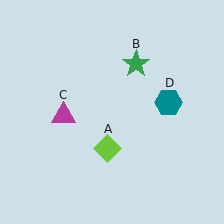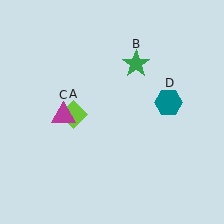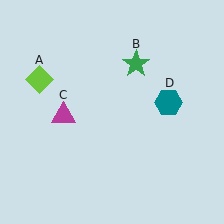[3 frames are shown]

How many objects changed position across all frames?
1 object changed position: lime diamond (object A).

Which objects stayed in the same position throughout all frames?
Green star (object B) and magenta triangle (object C) and teal hexagon (object D) remained stationary.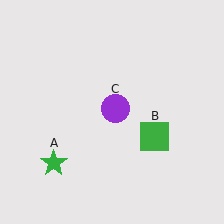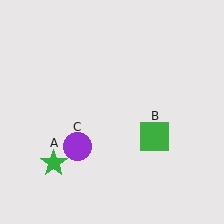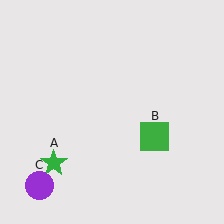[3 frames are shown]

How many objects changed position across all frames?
1 object changed position: purple circle (object C).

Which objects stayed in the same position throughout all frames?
Green star (object A) and green square (object B) remained stationary.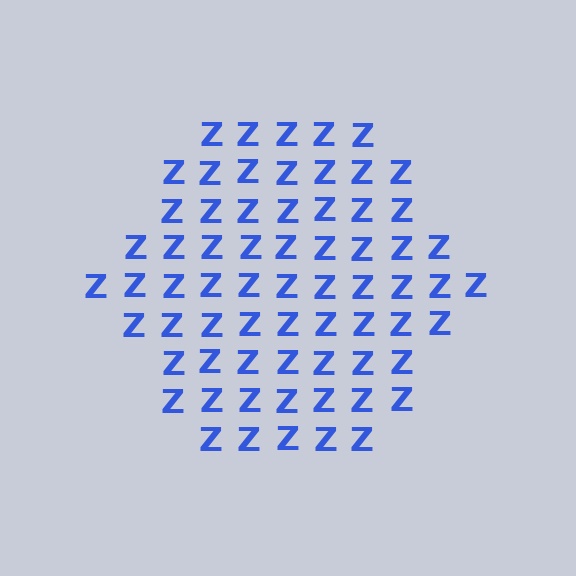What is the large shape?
The large shape is a hexagon.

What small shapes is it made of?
It is made of small letter Z's.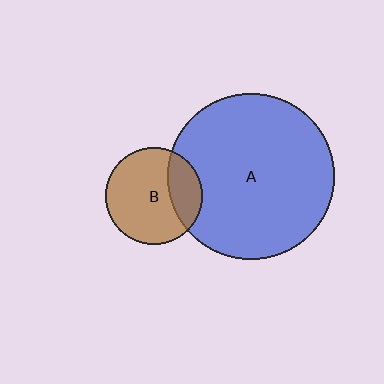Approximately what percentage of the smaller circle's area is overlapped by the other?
Approximately 25%.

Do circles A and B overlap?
Yes.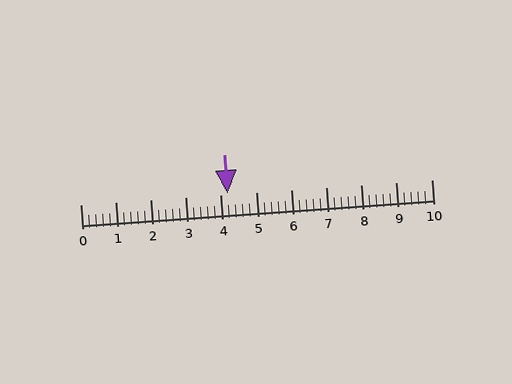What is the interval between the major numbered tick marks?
The major tick marks are spaced 1 units apart.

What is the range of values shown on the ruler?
The ruler shows values from 0 to 10.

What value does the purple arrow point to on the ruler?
The purple arrow points to approximately 4.2.